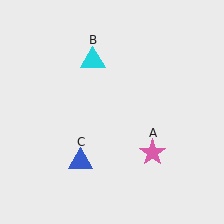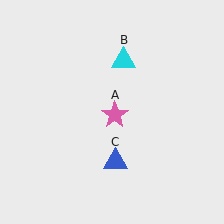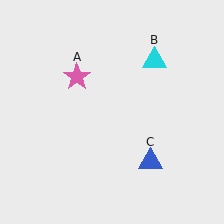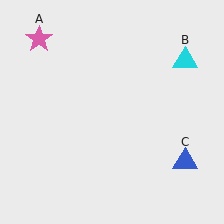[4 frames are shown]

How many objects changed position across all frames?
3 objects changed position: pink star (object A), cyan triangle (object B), blue triangle (object C).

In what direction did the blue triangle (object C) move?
The blue triangle (object C) moved right.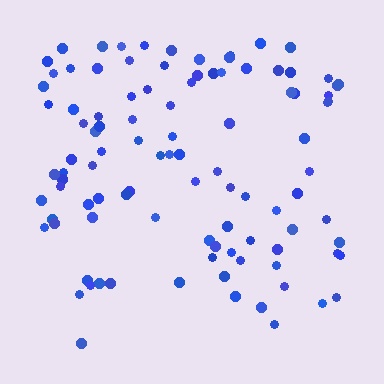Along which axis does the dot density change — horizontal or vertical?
Vertical.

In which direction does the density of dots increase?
From bottom to top, with the top side densest.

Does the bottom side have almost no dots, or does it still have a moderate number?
Still a moderate number, just noticeably fewer than the top.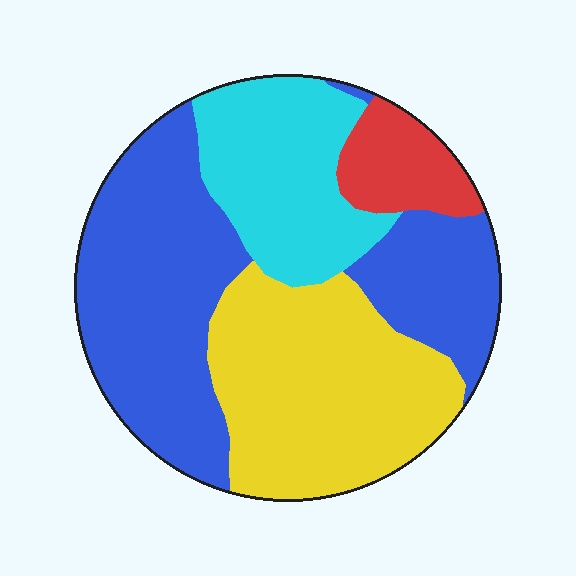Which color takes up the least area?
Red, at roughly 10%.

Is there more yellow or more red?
Yellow.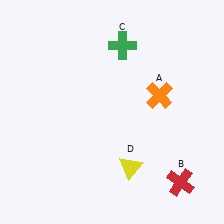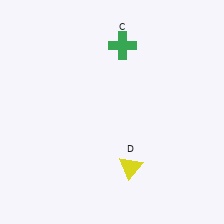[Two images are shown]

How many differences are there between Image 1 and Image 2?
There are 2 differences between the two images.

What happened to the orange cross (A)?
The orange cross (A) was removed in Image 2. It was in the top-right area of Image 1.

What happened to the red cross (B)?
The red cross (B) was removed in Image 2. It was in the bottom-right area of Image 1.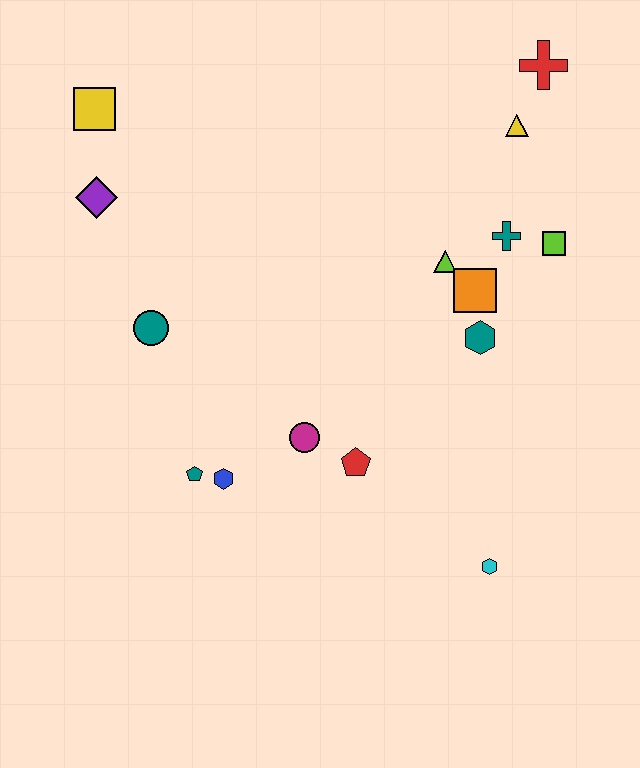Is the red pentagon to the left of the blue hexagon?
No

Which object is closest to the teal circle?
The purple diamond is closest to the teal circle.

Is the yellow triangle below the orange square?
No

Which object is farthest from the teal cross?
The yellow square is farthest from the teal cross.